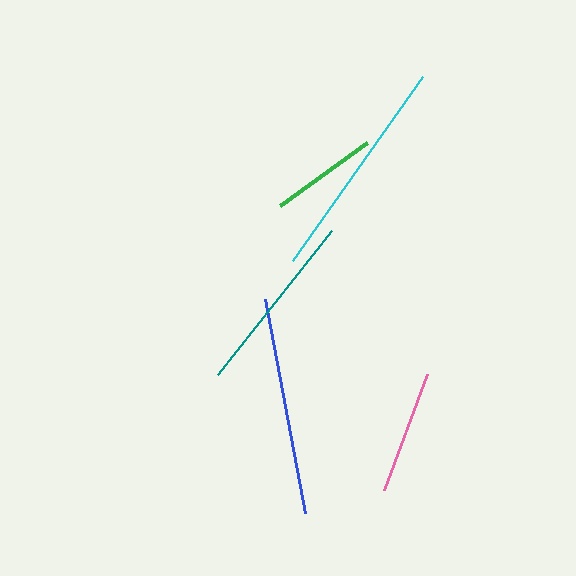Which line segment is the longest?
The cyan line is the longest at approximately 226 pixels.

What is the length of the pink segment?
The pink segment is approximately 123 pixels long.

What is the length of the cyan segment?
The cyan segment is approximately 226 pixels long.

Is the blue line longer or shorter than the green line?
The blue line is longer than the green line.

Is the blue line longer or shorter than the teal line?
The blue line is longer than the teal line.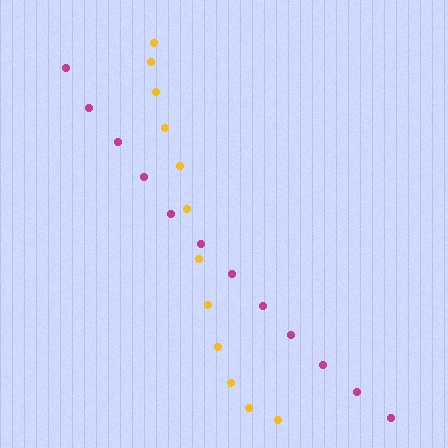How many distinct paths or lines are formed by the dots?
There are 2 distinct paths.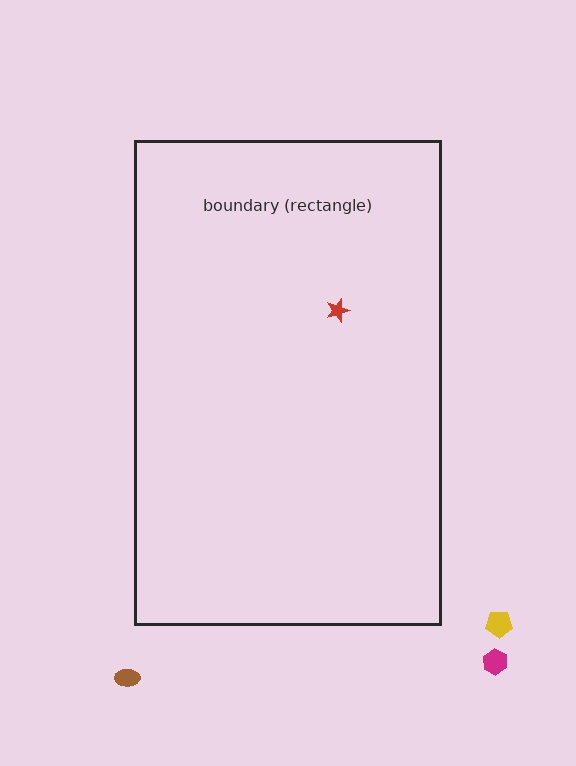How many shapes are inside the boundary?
1 inside, 3 outside.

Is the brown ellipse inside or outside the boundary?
Outside.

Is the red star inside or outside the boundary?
Inside.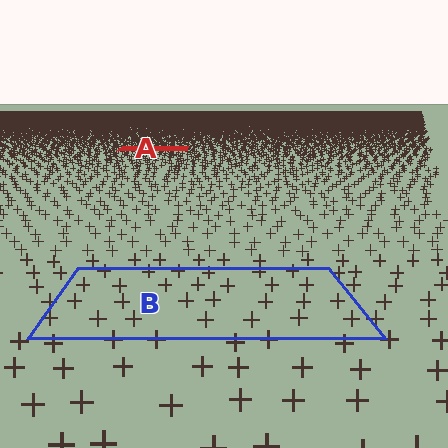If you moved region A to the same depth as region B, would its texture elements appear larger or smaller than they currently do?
They would appear larger. At a closer depth, the same texture elements are projected at a bigger on-screen size.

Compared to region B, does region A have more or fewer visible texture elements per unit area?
Region A has more texture elements per unit area — they are packed more densely because it is farther away.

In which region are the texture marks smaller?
The texture marks are smaller in region A, because it is farther away.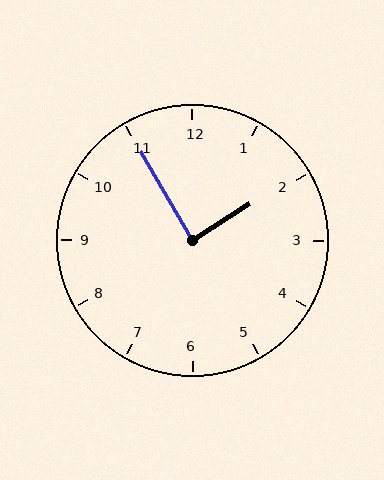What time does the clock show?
1:55.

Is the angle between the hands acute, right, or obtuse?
It is right.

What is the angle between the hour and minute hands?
Approximately 88 degrees.